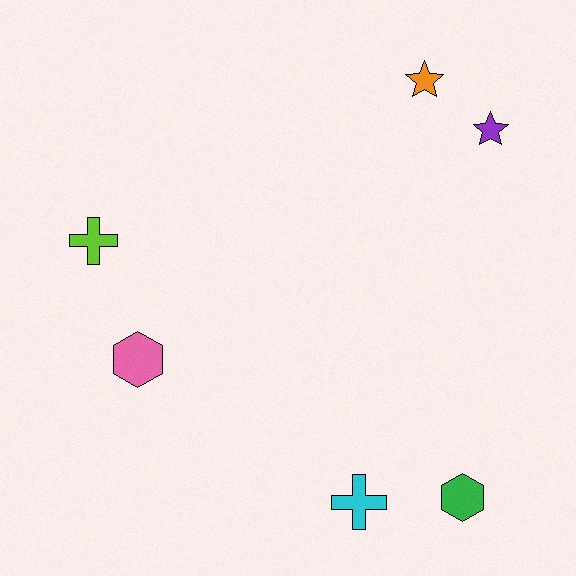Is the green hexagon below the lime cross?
Yes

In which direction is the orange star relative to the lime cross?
The orange star is to the right of the lime cross.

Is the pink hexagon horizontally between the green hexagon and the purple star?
No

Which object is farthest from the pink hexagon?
The purple star is farthest from the pink hexagon.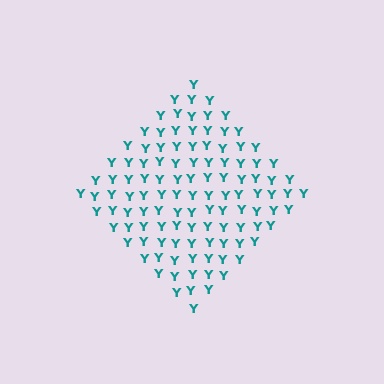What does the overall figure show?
The overall figure shows a diamond.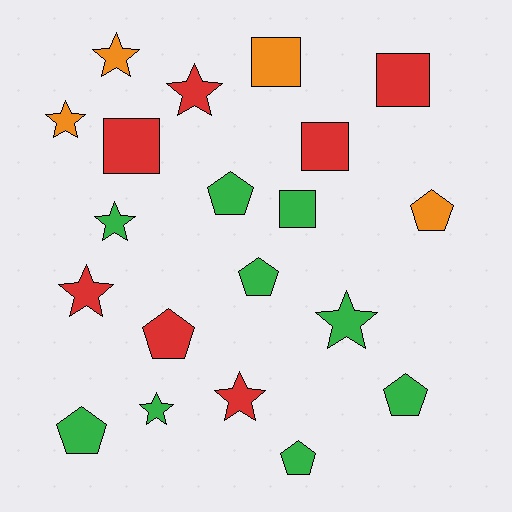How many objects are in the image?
There are 20 objects.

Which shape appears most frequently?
Star, with 8 objects.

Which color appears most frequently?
Green, with 9 objects.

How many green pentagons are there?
There are 5 green pentagons.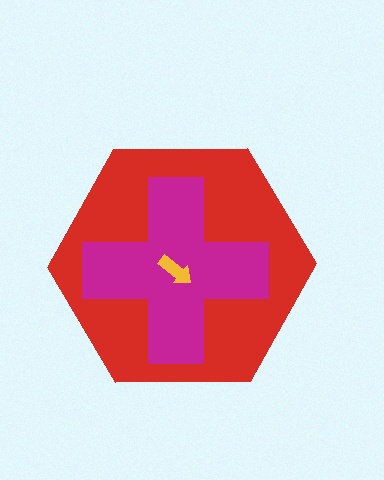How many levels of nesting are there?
3.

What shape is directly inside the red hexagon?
The magenta cross.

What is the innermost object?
The yellow arrow.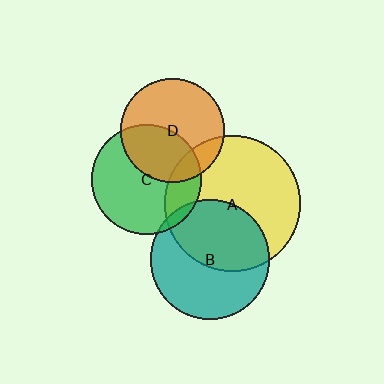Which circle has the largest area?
Circle A (yellow).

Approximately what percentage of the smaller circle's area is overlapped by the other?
Approximately 50%.